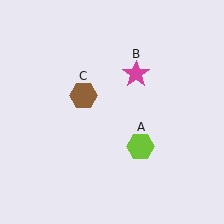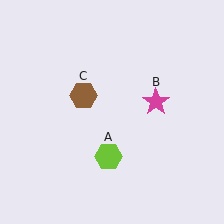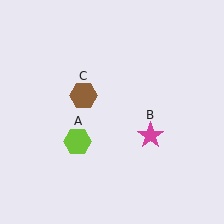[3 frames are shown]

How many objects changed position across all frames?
2 objects changed position: lime hexagon (object A), magenta star (object B).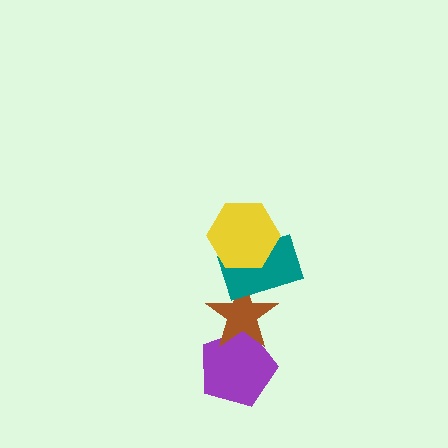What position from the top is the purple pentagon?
The purple pentagon is 4th from the top.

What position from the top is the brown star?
The brown star is 3rd from the top.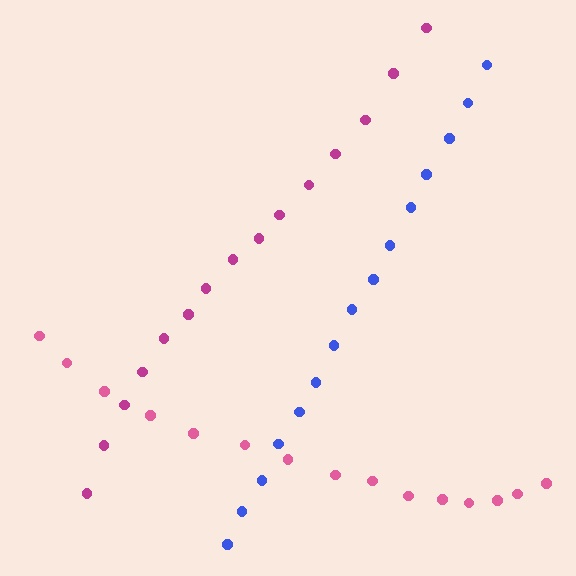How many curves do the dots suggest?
There are 3 distinct paths.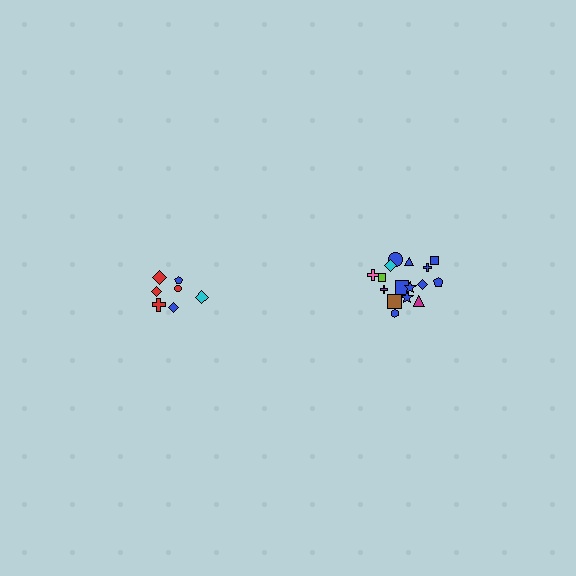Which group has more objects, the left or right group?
The right group.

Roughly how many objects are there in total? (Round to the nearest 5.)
Roughly 25 objects in total.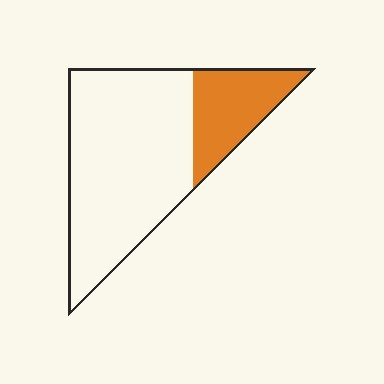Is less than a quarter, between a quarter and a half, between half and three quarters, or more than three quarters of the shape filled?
Less than a quarter.